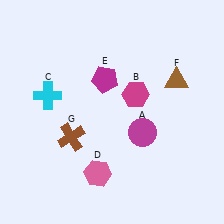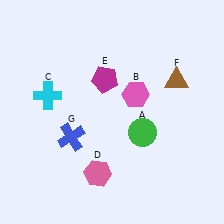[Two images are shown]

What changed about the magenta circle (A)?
In Image 1, A is magenta. In Image 2, it changed to green.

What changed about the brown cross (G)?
In Image 1, G is brown. In Image 2, it changed to blue.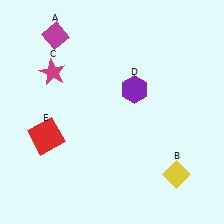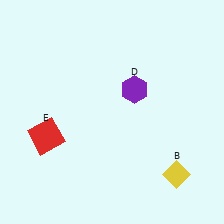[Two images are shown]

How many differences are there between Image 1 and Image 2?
There are 2 differences between the two images.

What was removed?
The magenta star (C), the magenta diamond (A) were removed in Image 2.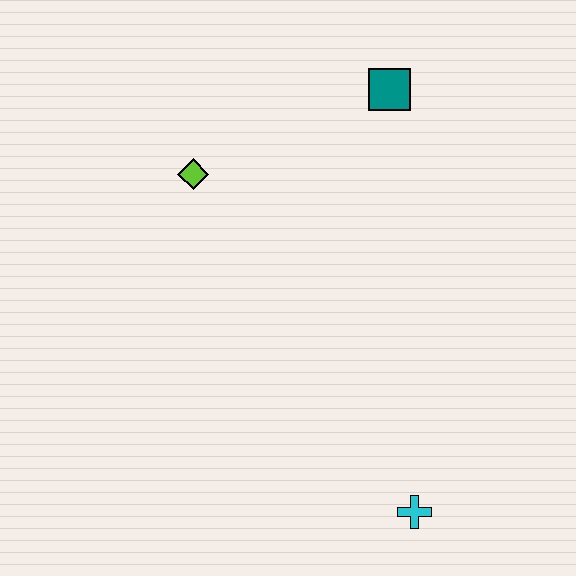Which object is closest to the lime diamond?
The teal square is closest to the lime diamond.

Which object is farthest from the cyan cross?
The teal square is farthest from the cyan cross.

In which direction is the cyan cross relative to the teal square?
The cyan cross is below the teal square.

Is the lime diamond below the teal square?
Yes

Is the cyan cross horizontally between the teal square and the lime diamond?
No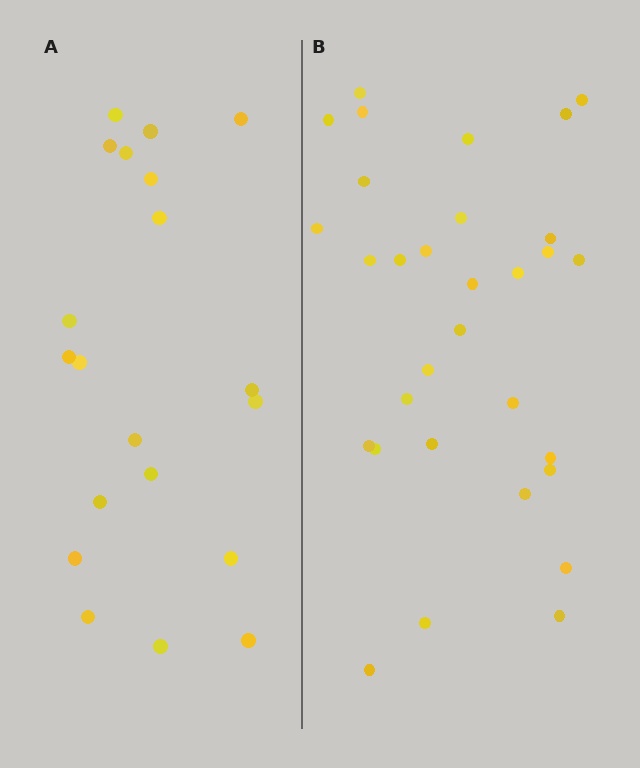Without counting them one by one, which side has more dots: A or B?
Region B (the right region) has more dots.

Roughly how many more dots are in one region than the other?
Region B has roughly 12 or so more dots than region A.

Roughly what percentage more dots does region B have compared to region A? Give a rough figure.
About 55% more.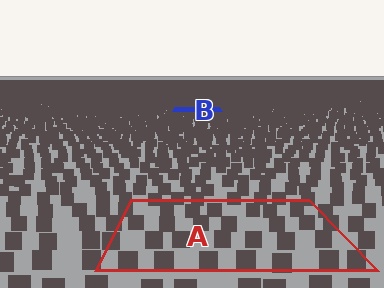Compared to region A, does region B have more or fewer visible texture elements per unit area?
Region B has more texture elements per unit area — they are packed more densely because it is farther away.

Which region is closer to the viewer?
Region A is closer. The texture elements there are larger and more spread out.